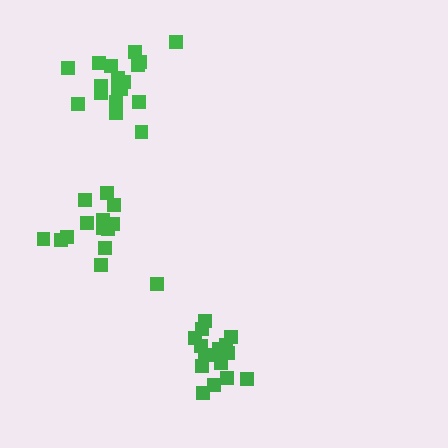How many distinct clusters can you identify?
There are 3 distinct clusters.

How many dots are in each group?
Group 1: 18 dots, Group 2: 14 dots, Group 3: 16 dots (48 total).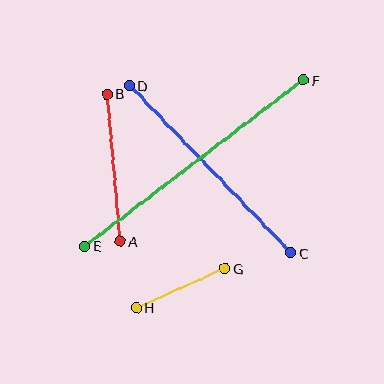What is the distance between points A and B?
The distance is approximately 148 pixels.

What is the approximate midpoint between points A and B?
The midpoint is at approximately (114, 168) pixels.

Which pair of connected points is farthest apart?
Points E and F are farthest apart.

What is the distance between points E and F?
The distance is approximately 274 pixels.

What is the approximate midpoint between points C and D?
The midpoint is at approximately (210, 169) pixels.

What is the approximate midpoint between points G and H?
The midpoint is at approximately (181, 288) pixels.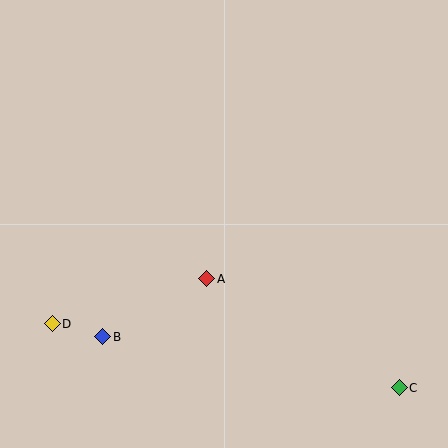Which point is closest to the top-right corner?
Point A is closest to the top-right corner.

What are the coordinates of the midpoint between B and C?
The midpoint between B and C is at (251, 362).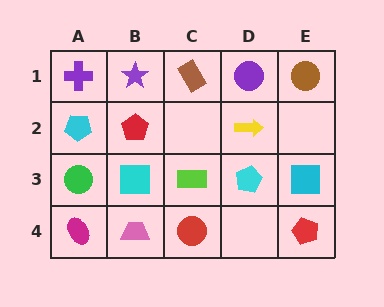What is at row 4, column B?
A pink trapezoid.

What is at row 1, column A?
A purple cross.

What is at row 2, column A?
A cyan pentagon.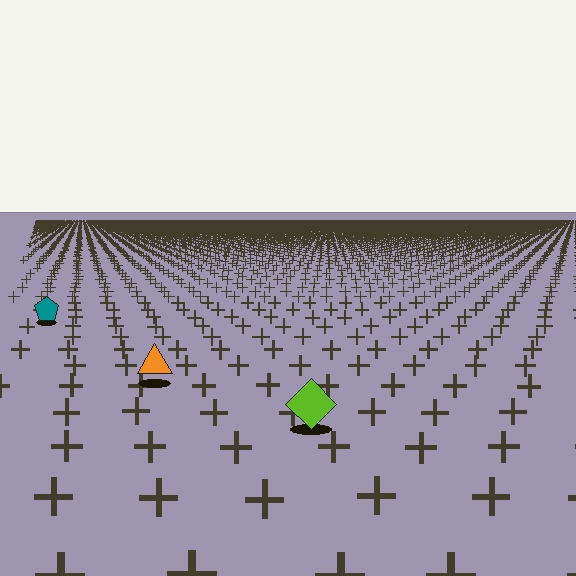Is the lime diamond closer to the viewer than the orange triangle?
Yes. The lime diamond is closer — you can tell from the texture gradient: the ground texture is coarser near it.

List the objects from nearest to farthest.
From nearest to farthest: the lime diamond, the orange triangle, the teal pentagon.